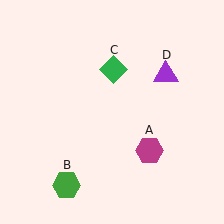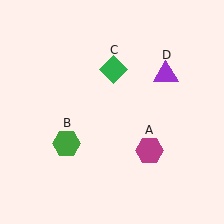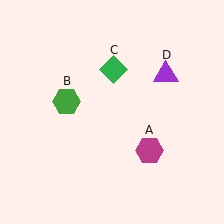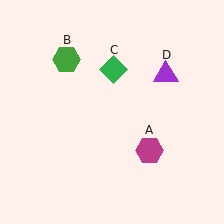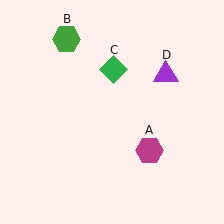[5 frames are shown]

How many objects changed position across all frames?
1 object changed position: green hexagon (object B).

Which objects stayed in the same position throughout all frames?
Magenta hexagon (object A) and green diamond (object C) and purple triangle (object D) remained stationary.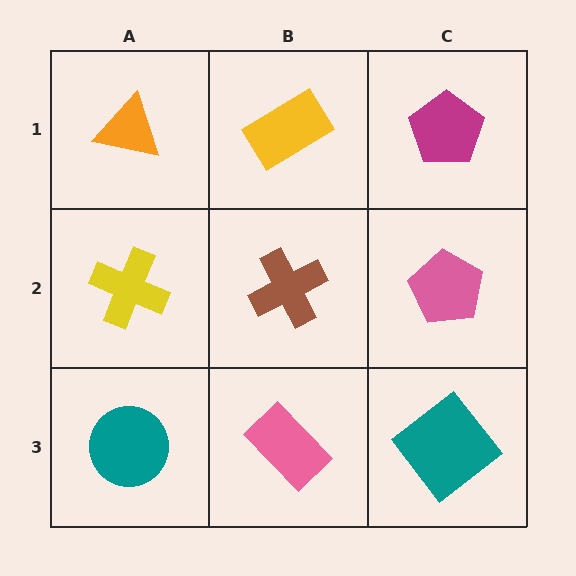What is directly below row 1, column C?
A pink pentagon.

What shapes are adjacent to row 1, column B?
A brown cross (row 2, column B), an orange triangle (row 1, column A), a magenta pentagon (row 1, column C).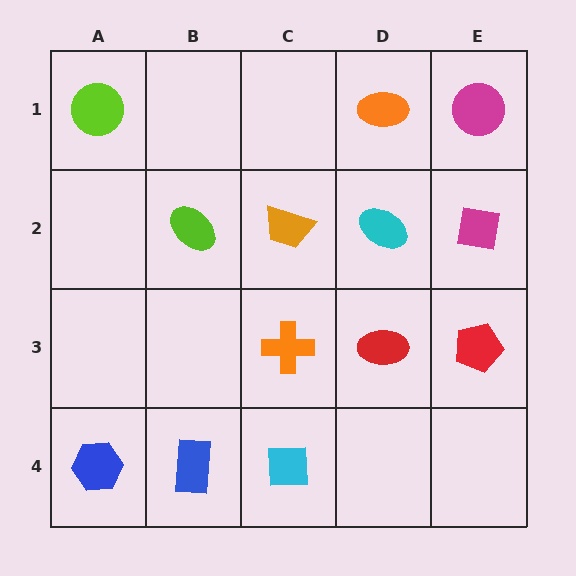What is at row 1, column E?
A magenta circle.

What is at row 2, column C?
An orange trapezoid.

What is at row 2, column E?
A magenta square.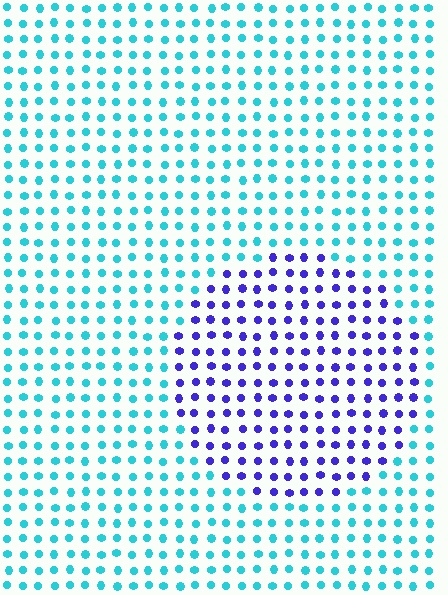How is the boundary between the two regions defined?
The boundary is defined purely by a slight shift in hue (about 66 degrees). Spacing, size, and orientation are identical on both sides.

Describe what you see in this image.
The image is filled with small cyan elements in a uniform arrangement. A circle-shaped region is visible where the elements are tinted to a slightly different hue, forming a subtle color boundary.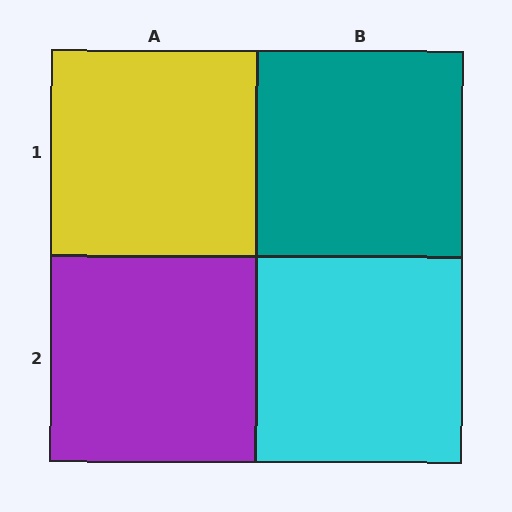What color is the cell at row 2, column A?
Purple.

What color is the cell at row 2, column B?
Cyan.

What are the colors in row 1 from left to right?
Yellow, teal.